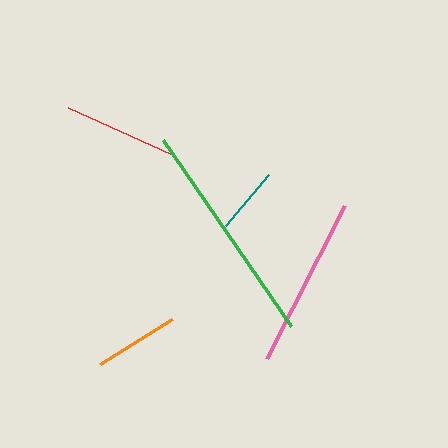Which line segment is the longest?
The green line is the longest at approximately 226 pixels.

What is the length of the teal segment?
The teal segment is approximately 67 pixels long.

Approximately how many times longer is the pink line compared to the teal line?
The pink line is approximately 2.6 times the length of the teal line.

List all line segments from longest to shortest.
From longest to shortest: green, pink, red, orange, teal.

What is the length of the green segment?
The green segment is approximately 226 pixels long.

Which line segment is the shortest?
The teal line is the shortest at approximately 67 pixels.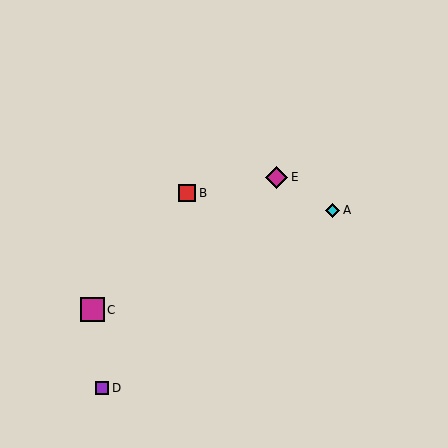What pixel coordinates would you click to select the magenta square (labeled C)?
Click at (92, 310) to select the magenta square C.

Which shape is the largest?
The magenta square (labeled C) is the largest.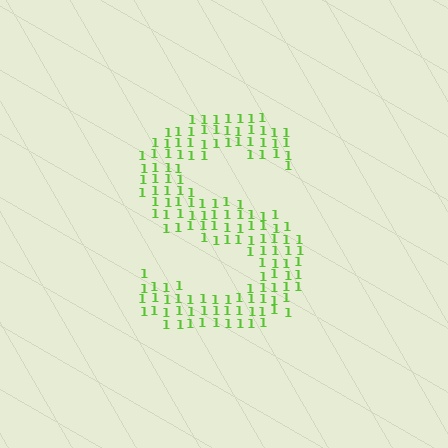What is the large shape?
The large shape is the letter S.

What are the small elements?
The small elements are digit 1's.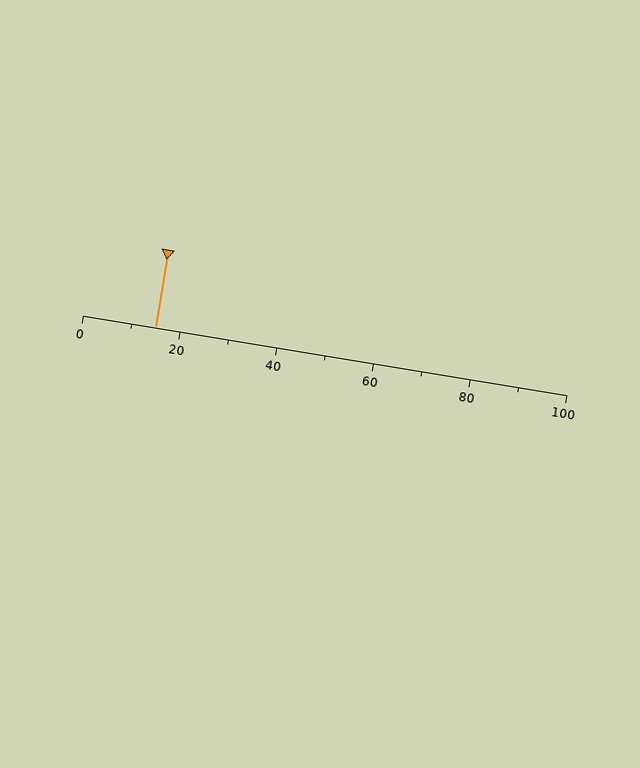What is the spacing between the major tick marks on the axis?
The major ticks are spaced 20 apart.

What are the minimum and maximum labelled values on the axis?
The axis runs from 0 to 100.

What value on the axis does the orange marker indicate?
The marker indicates approximately 15.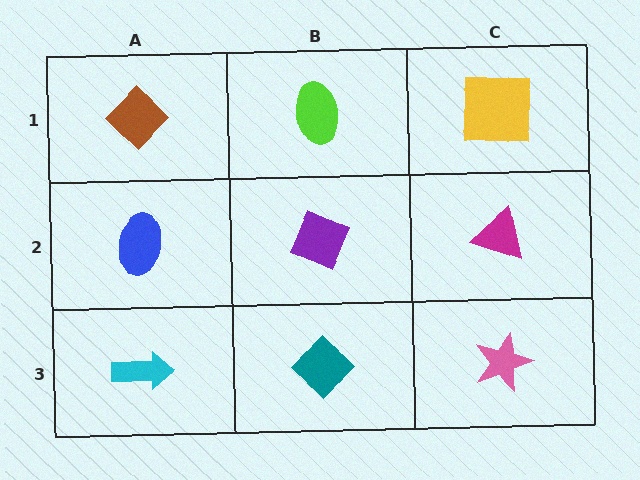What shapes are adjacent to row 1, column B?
A purple diamond (row 2, column B), a brown diamond (row 1, column A), a yellow square (row 1, column C).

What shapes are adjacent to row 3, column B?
A purple diamond (row 2, column B), a cyan arrow (row 3, column A), a pink star (row 3, column C).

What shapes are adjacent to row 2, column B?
A lime ellipse (row 1, column B), a teal diamond (row 3, column B), a blue ellipse (row 2, column A), a magenta triangle (row 2, column C).